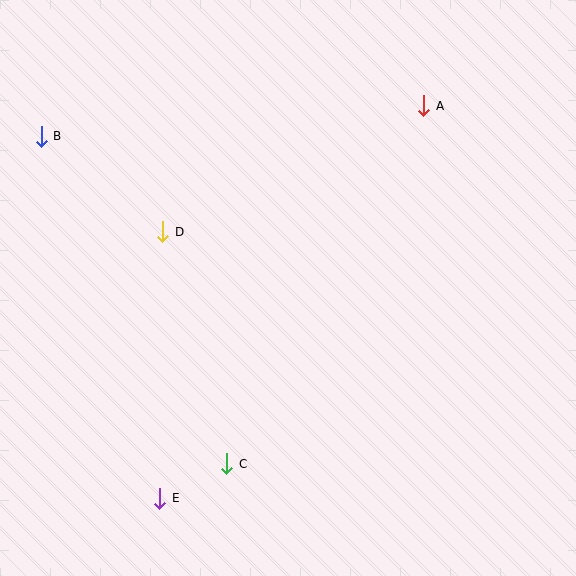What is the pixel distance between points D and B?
The distance between D and B is 155 pixels.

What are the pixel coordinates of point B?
Point B is at (41, 136).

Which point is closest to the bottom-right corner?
Point C is closest to the bottom-right corner.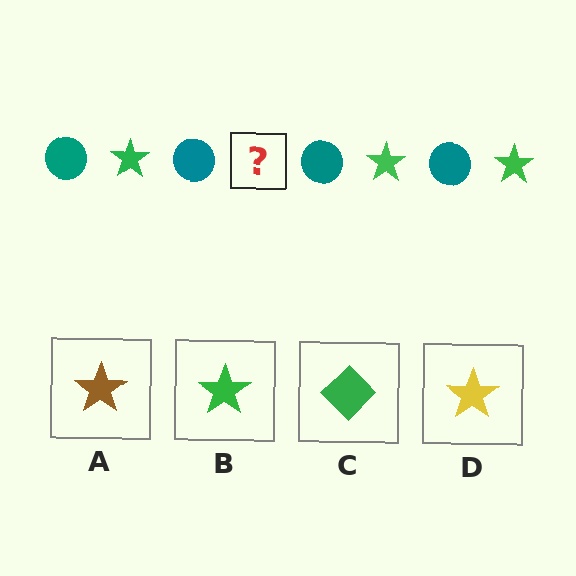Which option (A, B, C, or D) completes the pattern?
B.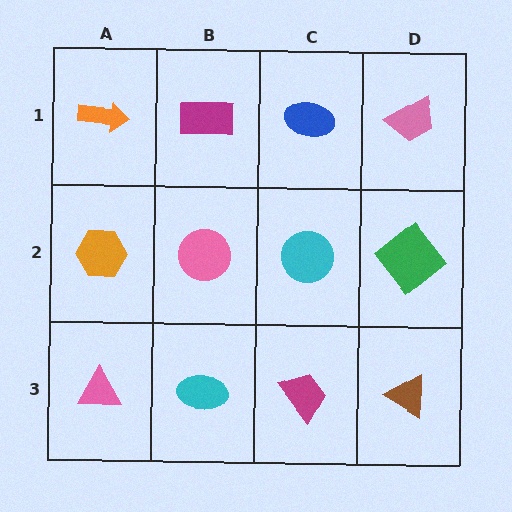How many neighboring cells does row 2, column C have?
4.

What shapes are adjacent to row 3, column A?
An orange hexagon (row 2, column A), a cyan ellipse (row 3, column B).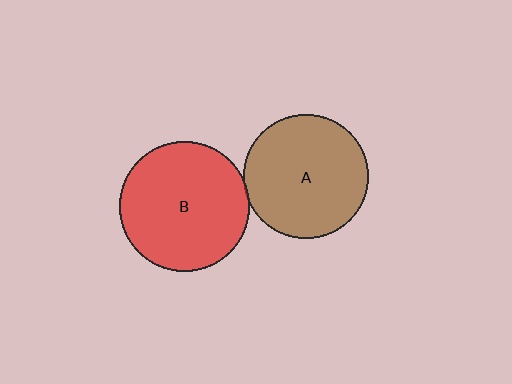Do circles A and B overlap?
Yes.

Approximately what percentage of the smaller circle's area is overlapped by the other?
Approximately 5%.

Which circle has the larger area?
Circle B (red).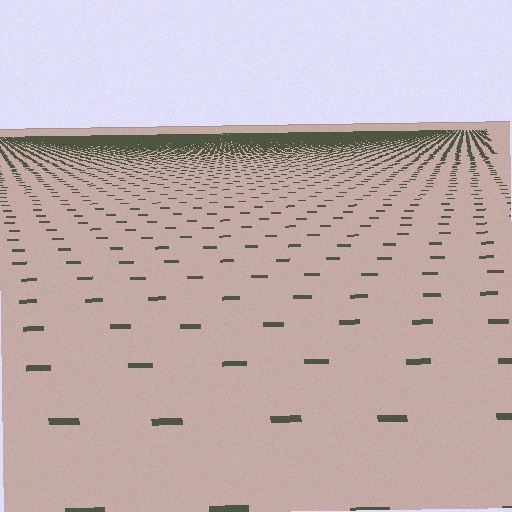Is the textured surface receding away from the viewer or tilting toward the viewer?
The surface is receding away from the viewer. Texture elements get smaller and denser toward the top.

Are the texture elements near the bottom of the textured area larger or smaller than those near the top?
Larger. Near the bottom, elements are closer to the viewer and appear at a bigger on-screen size.